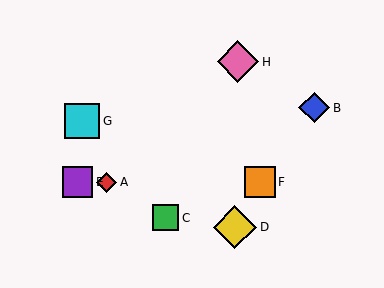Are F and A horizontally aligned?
Yes, both are at y≈182.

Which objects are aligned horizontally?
Objects A, E, F are aligned horizontally.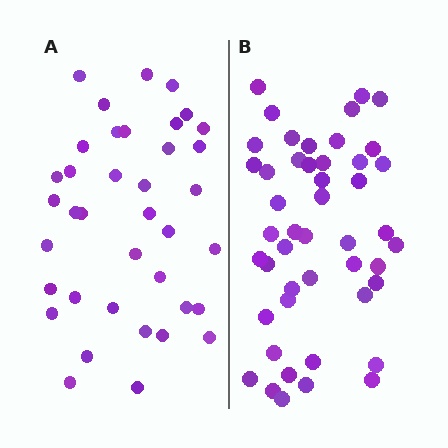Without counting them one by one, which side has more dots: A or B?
Region B (the right region) has more dots.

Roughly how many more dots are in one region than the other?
Region B has roughly 8 or so more dots than region A.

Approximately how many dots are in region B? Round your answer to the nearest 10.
About 50 dots. (The exact count is 47, which rounds to 50.)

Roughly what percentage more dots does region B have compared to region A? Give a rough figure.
About 25% more.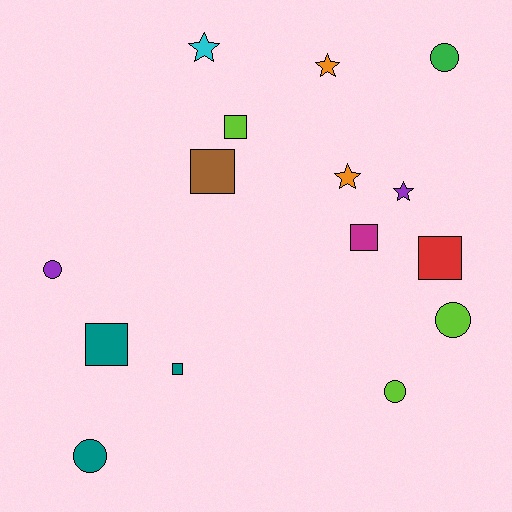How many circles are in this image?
There are 5 circles.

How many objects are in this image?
There are 15 objects.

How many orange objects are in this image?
There are 2 orange objects.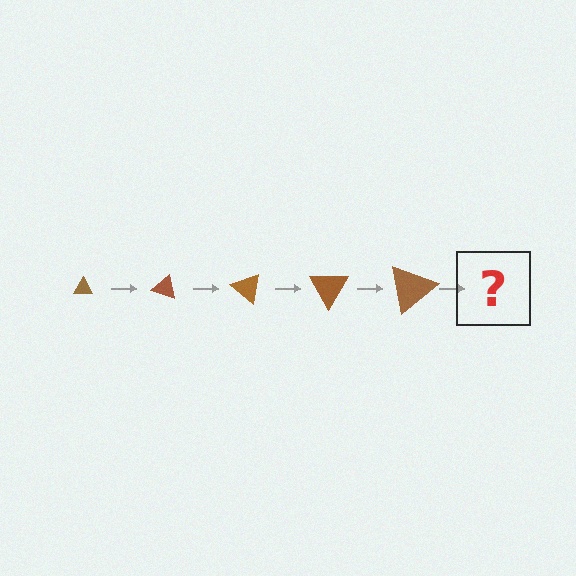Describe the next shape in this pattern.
It should be a triangle, larger than the previous one and rotated 100 degrees from the start.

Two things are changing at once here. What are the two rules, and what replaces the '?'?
The two rules are that the triangle grows larger each step and it rotates 20 degrees each step. The '?' should be a triangle, larger than the previous one and rotated 100 degrees from the start.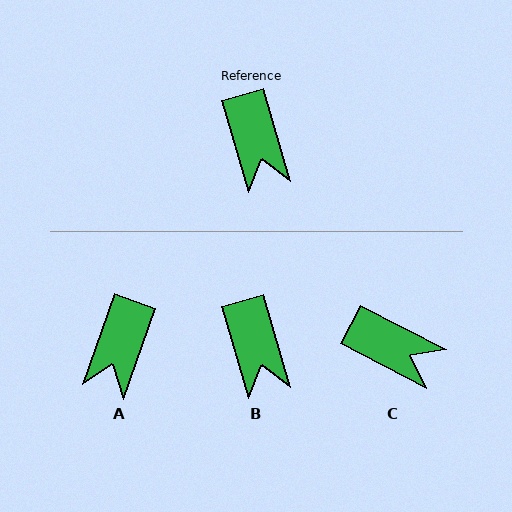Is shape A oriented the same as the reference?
No, it is off by about 35 degrees.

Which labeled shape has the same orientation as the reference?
B.